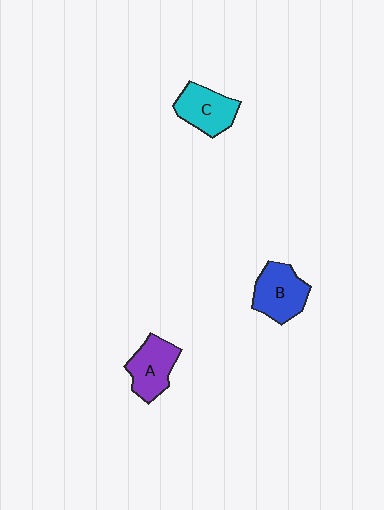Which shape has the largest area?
Shape B (blue).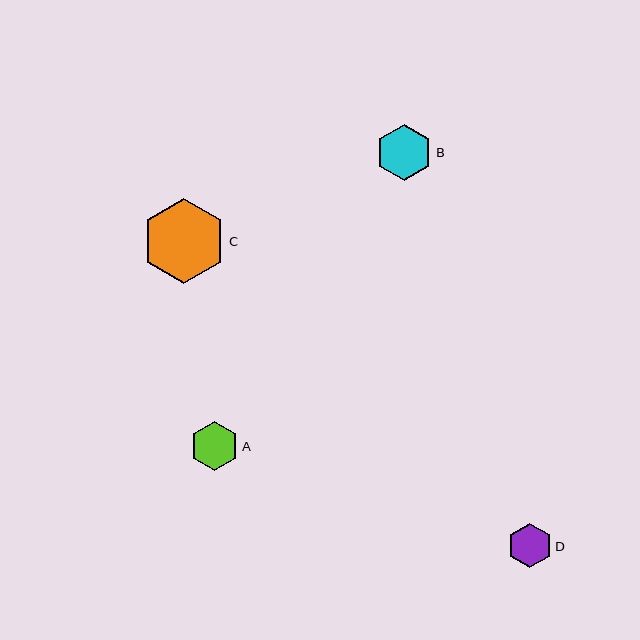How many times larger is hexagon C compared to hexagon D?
Hexagon C is approximately 1.9 times the size of hexagon D.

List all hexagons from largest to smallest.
From largest to smallest: C, B, A, D.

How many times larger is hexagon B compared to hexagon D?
Hexagon B is approximately 1.3 times the size of hexagon D.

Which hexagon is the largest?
Hexagon C is the largest with a size of approximately 85 pixels.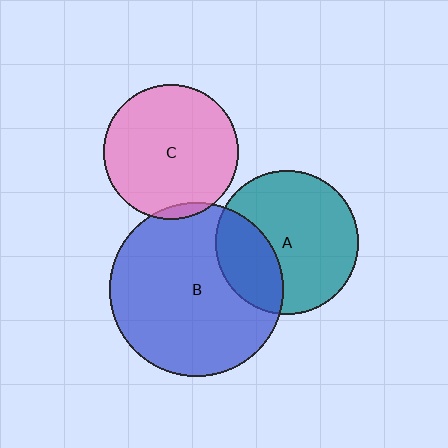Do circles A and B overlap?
Yes.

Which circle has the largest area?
Circle B (blue).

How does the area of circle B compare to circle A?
Approximately 1.5 times.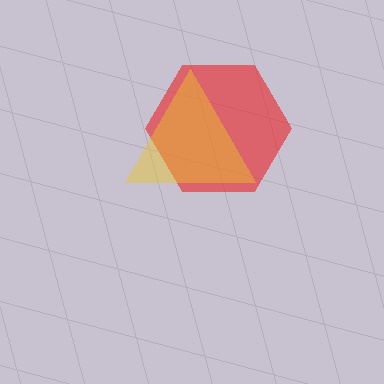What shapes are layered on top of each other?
The layered shapes are: a red hexagon, a yellow triangle.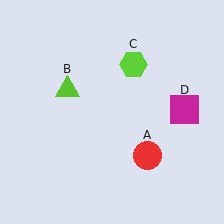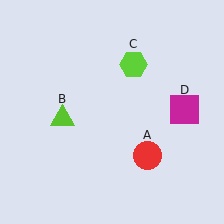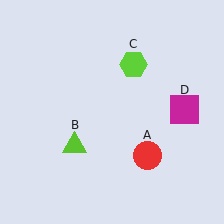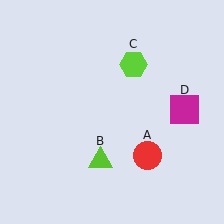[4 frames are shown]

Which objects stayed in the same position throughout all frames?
Red circle (object A) and lime hexagon (object C) and magenta square (object D) remained stationary.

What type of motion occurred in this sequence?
The lime triangle (object B) rotated counterclockwise around the center of the scene.